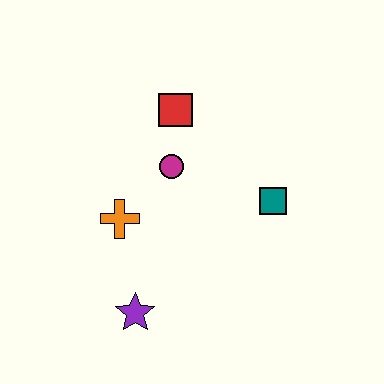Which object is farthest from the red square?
The purple star is farthest from the red square.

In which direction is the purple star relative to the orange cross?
The purple star is below the orange cross.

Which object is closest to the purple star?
The orange cross is closest to the purple star.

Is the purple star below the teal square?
Yes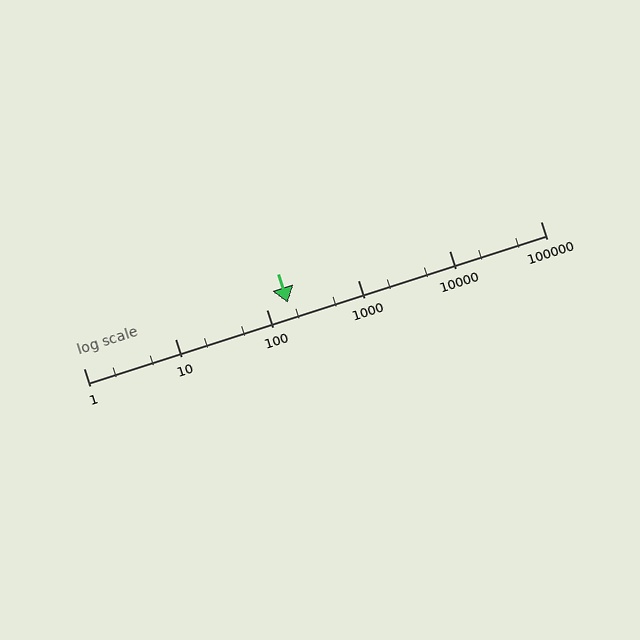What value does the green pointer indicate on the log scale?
The pointer indicates approximately 170.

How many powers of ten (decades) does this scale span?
The scale spans 5 decades, from 1 to 100000.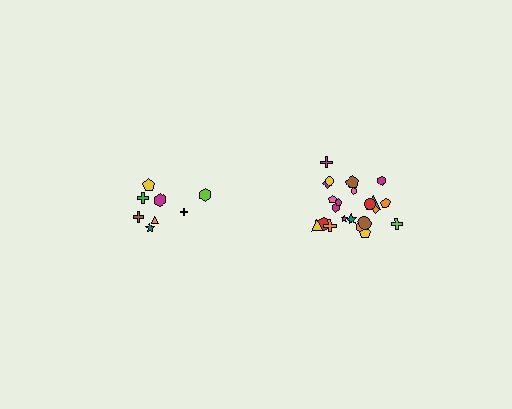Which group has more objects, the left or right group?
The right group.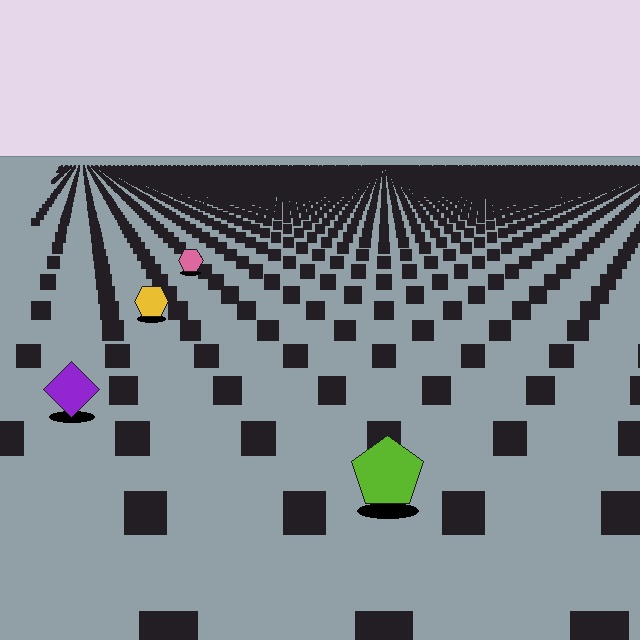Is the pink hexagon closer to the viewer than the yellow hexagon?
No. The yellow hexagon is closer — you can tell from the texture gradient: the ground texture is coarser near it.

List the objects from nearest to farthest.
From nearest to farthest: the lime pentagon, the purple diamond, the yellow hexagon, the pink hexagon.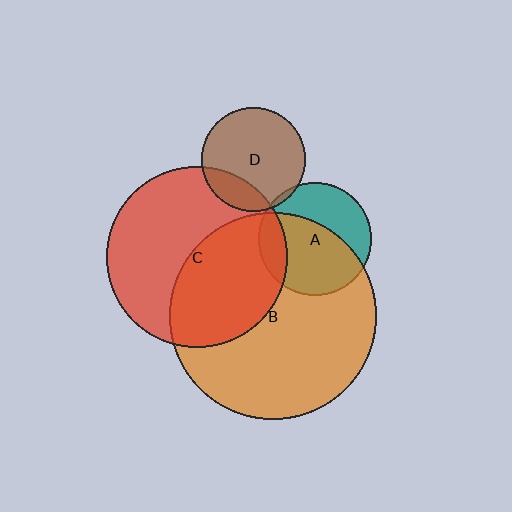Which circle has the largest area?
Circle B (orange).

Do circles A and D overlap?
Yes.